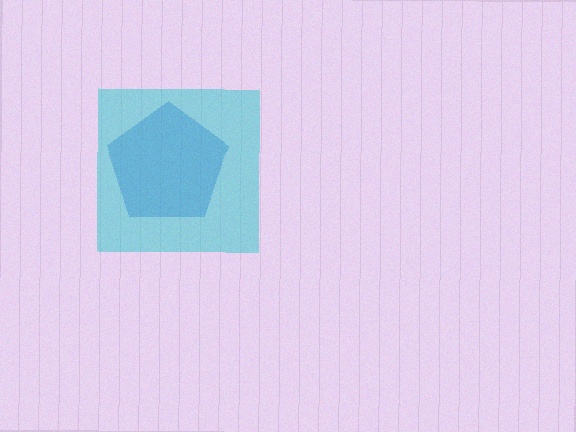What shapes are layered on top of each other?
The layered shapes are: a blue pentagon, a cyan square.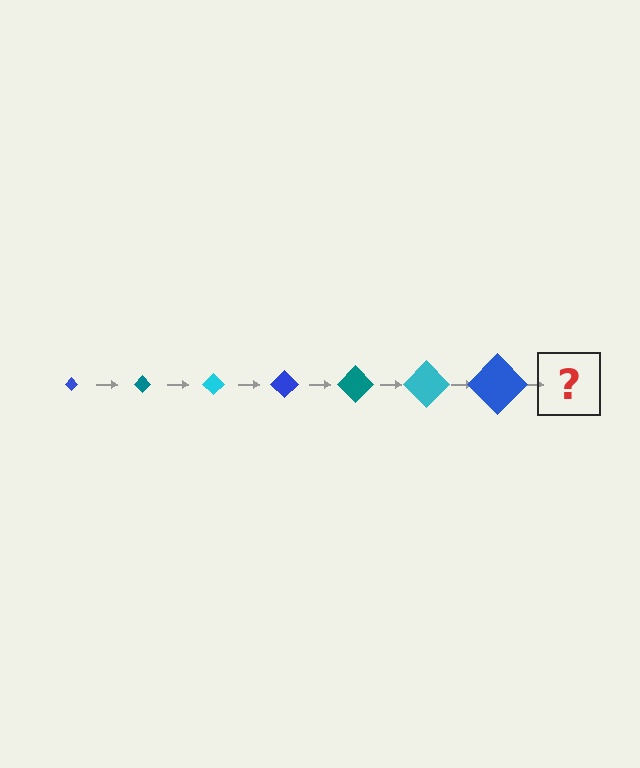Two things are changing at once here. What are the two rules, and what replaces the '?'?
The two rules are that the diamond grows larger each step and the color cycles through blue, teal, and cyan. The '?' should be a teal diamond, larger than the previous one.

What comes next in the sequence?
The next element should be a teal diamond, larger than the previous one.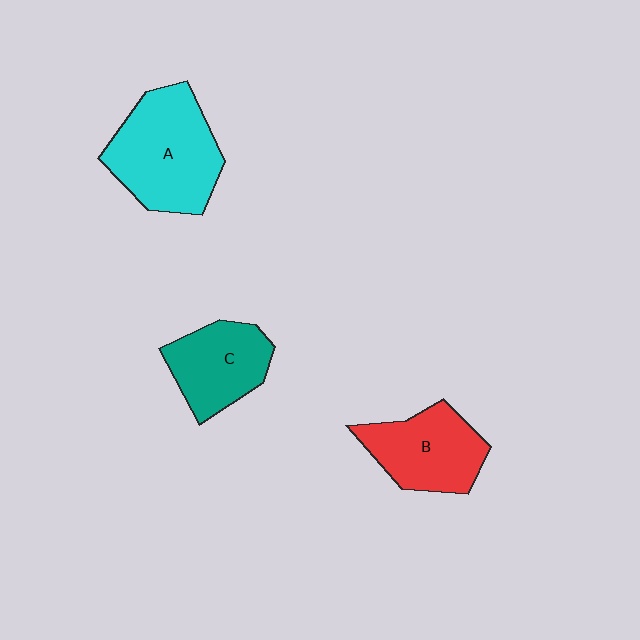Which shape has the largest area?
Shape A (cyan).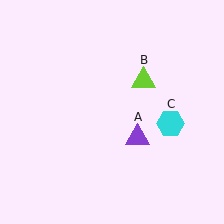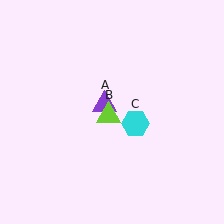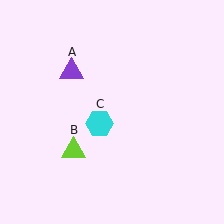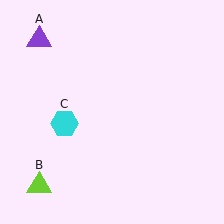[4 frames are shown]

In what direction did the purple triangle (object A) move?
The purple triangle (object A) moved up and to the left.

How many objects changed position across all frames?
3 objects changed position: purple triangle (object A), lime triangle (object B), cyan hexagon (object C).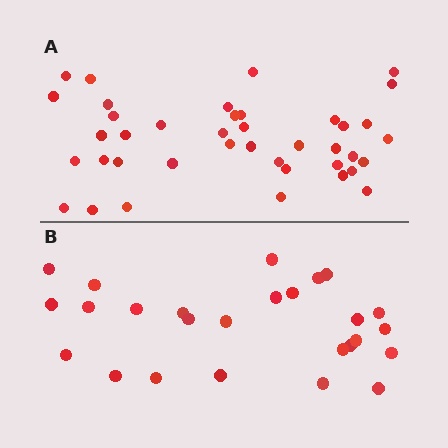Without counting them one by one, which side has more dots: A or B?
Region A (the top region) has more dots.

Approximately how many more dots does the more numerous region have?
Region A has approximately 15 more dots than region B.